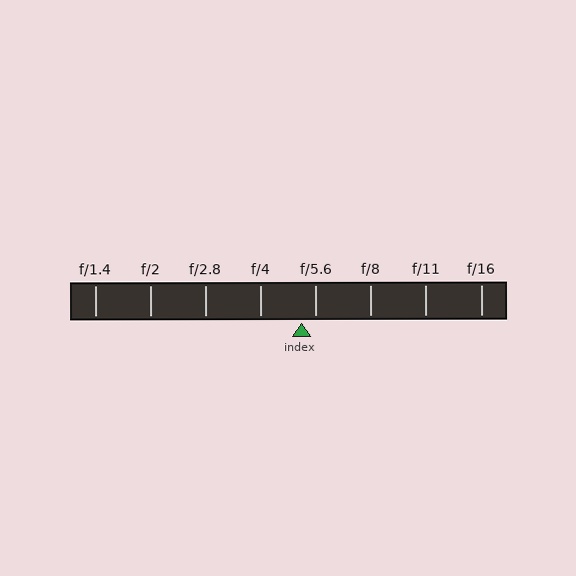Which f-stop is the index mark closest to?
The index mark is closest to f/5.6.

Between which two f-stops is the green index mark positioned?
The index mark is between f/4 and f/5.6.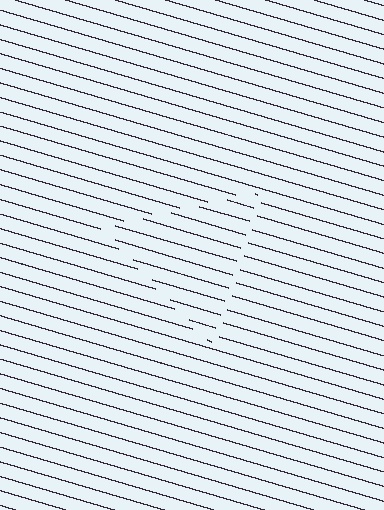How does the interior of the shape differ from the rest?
The interior of the shape contains the same grating, shifted by half a period — the contour is defined by the phase discontinuity where line-ends from the inner and outer gratings abut.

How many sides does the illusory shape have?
3 sides — the line-ends trace a triangle.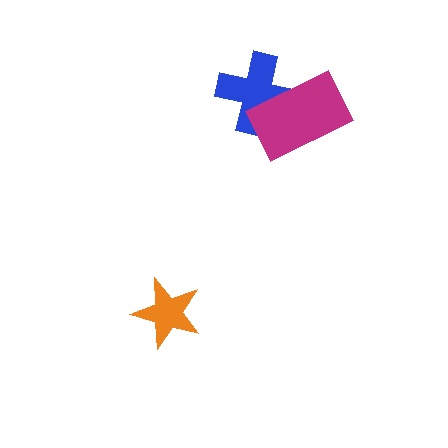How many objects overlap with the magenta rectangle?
1 object overlaps with the magenta rectangle.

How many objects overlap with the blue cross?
1 object overlaps with the blue cross.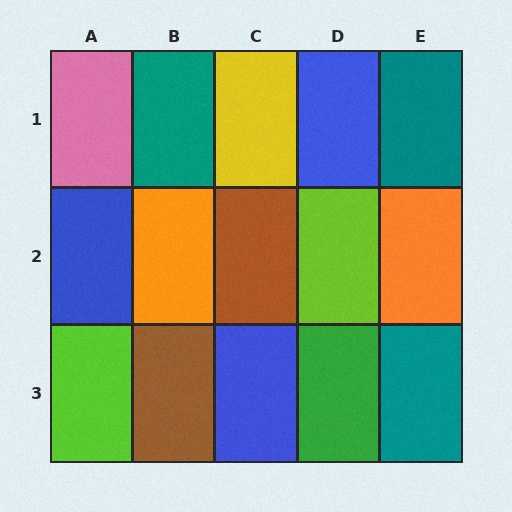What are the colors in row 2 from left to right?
Blue, orange, brown, lime, orange.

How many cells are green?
1 cell is green.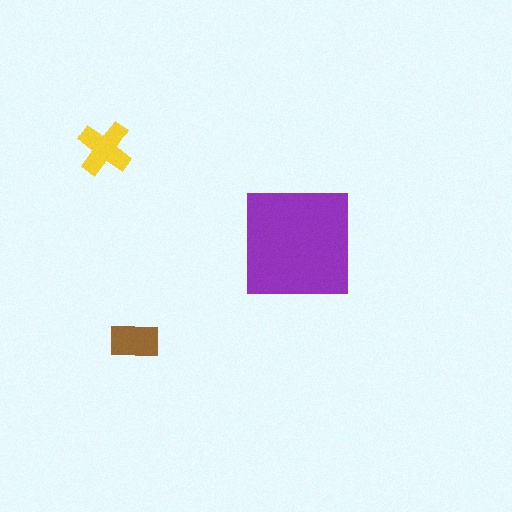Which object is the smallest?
The brown rectangle.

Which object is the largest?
The purple square.